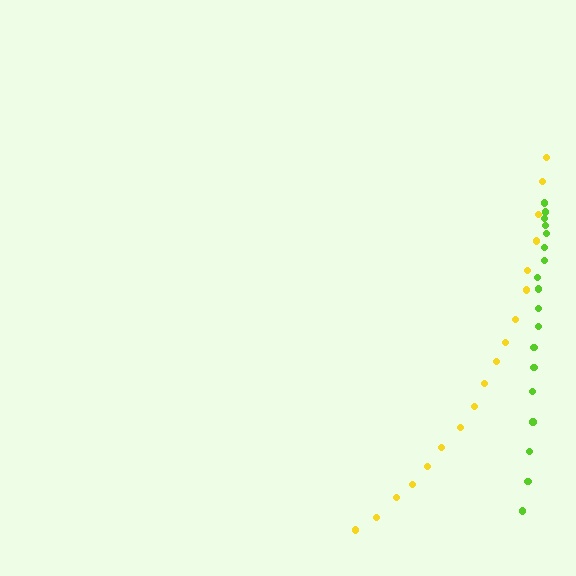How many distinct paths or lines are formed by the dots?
There are 2 distinct paths.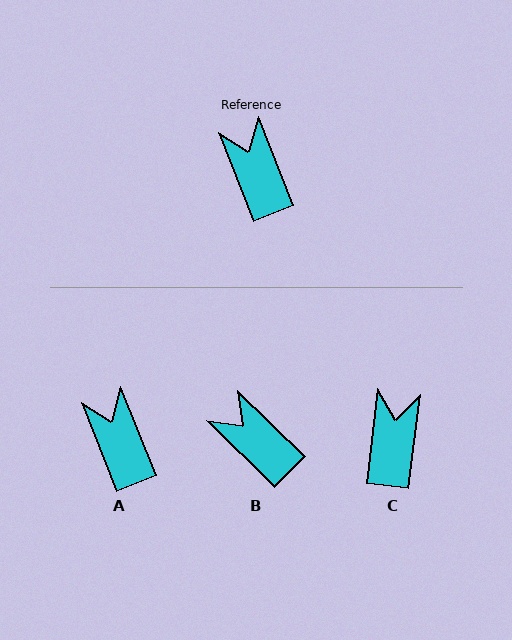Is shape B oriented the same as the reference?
No, it is off by about 24 degrees.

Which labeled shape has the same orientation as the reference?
A.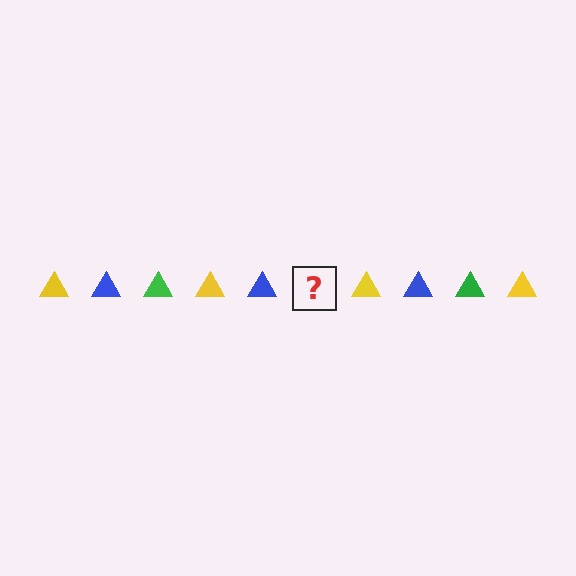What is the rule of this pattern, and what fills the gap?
The rule is that the pattern cycles through yellow, blue, green triangles. The gap should be filled with a green triangle.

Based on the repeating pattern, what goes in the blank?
The blank should be a green triangle.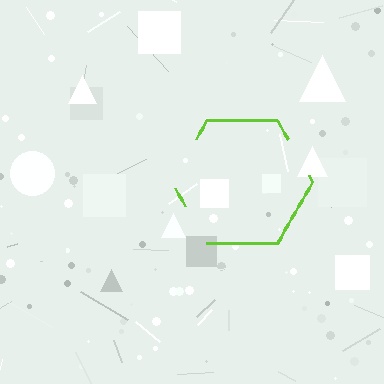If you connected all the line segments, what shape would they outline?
They would outline a hexagon.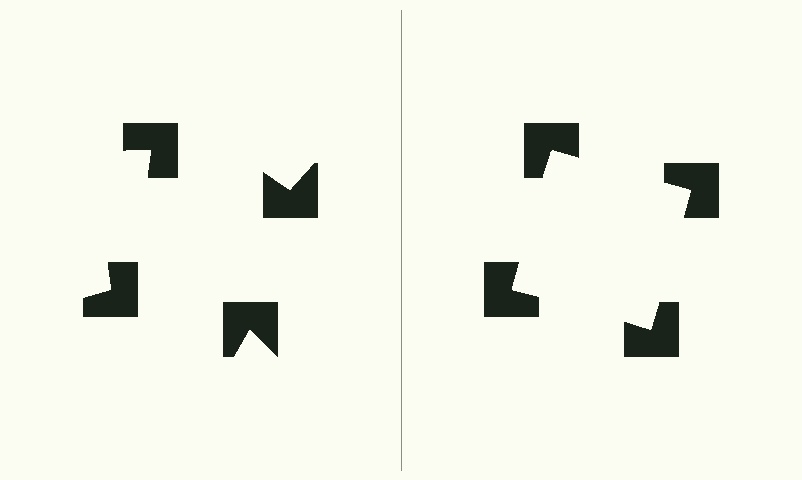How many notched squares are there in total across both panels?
8 — 4 on each side.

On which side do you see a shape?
An illusory square appears on the right side. On the left side the wedge cuts are rotated, so no coherent shape forms.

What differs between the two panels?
The notched squares are positioned identically on both sides; only the wedge orientations differ. On the right they align to a square; on the left they are misaligned.